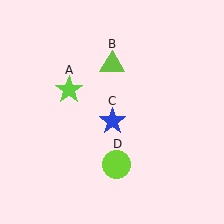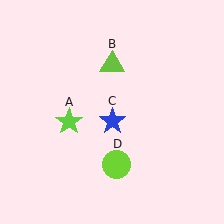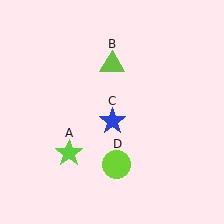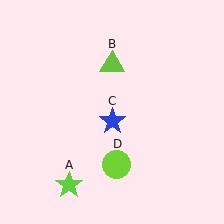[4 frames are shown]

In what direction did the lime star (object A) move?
The lime star (object A) moved down.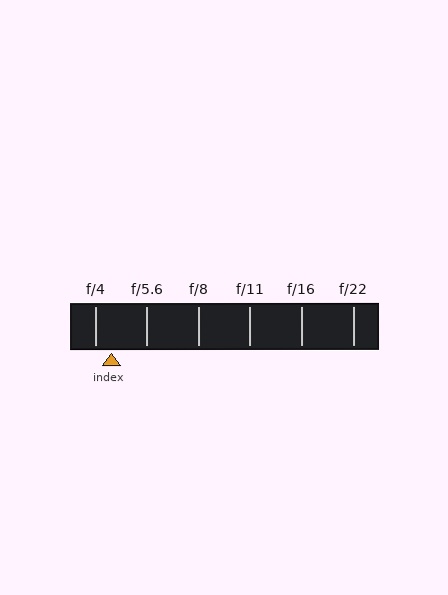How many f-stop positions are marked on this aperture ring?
There are 6 f-stop positions marked.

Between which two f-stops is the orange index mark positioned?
The index mark is between f/4 and f/5.6.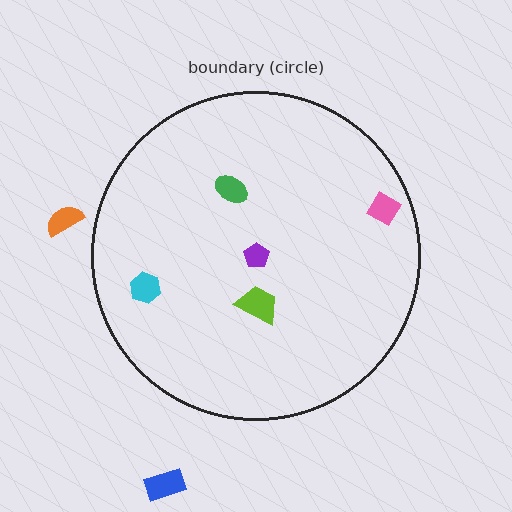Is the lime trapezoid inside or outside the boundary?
Inside.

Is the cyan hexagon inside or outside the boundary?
Inside.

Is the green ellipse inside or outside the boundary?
Inside.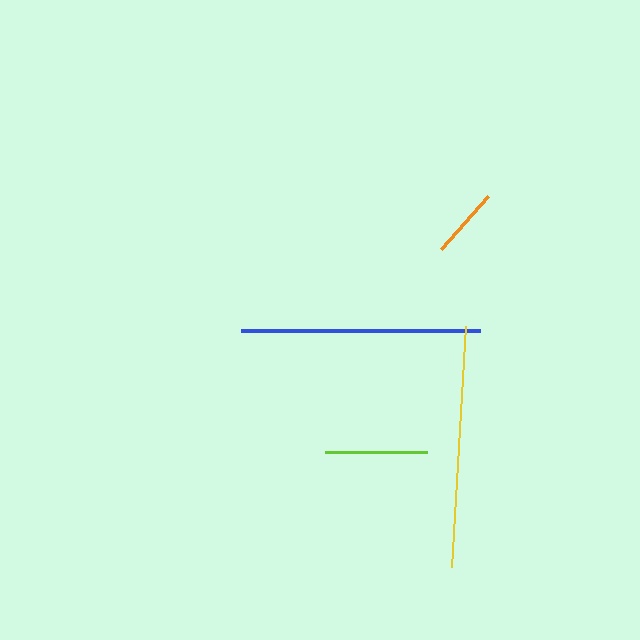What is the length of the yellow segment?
The yellow segment is approximately 242 pixels long.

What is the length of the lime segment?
The lime segment is approximately 102 pixels long.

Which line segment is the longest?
The yellow line is the longest at approximately 242 pixels.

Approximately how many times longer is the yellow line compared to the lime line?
The yellow line is approximately 2.4 times the length of the lime line.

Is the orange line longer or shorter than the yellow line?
The yellow line is longer than the orange line.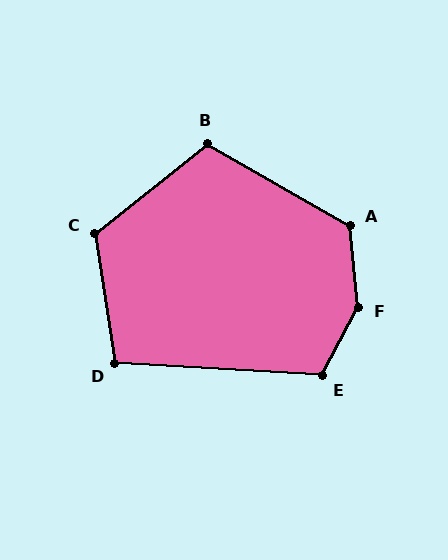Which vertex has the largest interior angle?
F, at approximately 146 degrees.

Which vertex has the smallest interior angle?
D, at approximately 102 degrees.